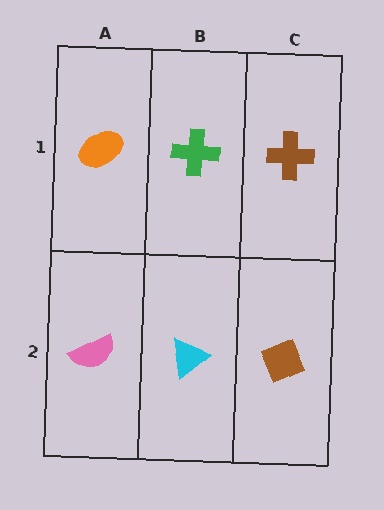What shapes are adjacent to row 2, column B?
A green cross (row 1, column B), a pink semicircle (row 2, column A), a brown diamond (row 2, column C).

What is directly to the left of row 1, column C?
A green cross.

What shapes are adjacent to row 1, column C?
A brown diamond (row 2, column C), a green cross (row 1, column B).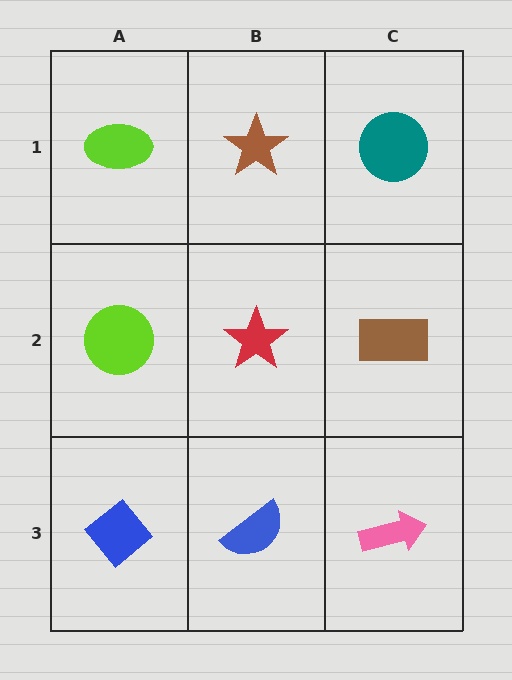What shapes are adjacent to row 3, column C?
A brown rectangle (row 2, column C), a blue semicircle (row 3, column B).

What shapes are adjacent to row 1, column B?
A red star (row 2, column B), a lime ellipse (row 1, column A), a teal circle (row 1, column C).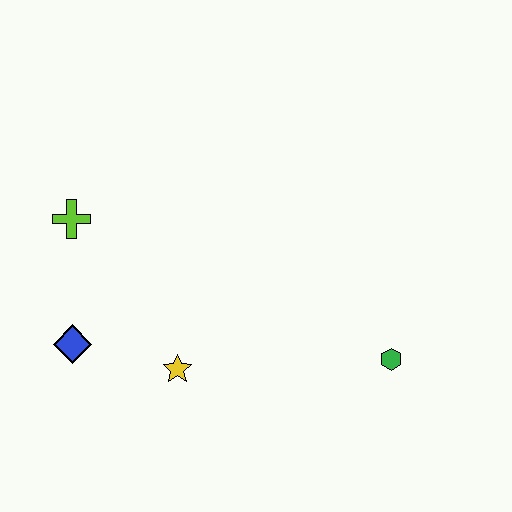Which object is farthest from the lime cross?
The green hexagon is farthest from the lime cross.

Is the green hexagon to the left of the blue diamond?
No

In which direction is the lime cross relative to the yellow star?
The lime cross is above the yellow star.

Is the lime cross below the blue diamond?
No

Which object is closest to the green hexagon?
The yellow star is closest to the green hexagon.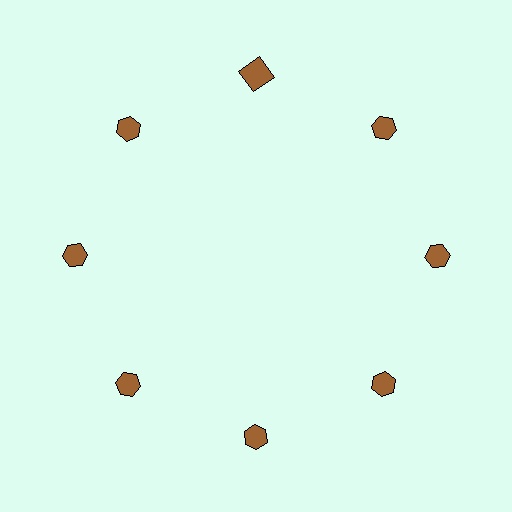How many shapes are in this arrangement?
There are 8 shapes arranged in a ring pattern.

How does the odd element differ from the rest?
It has a different shape: square instead of hexagon.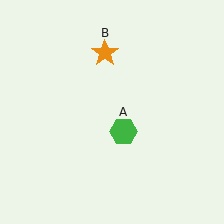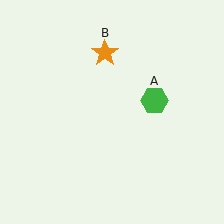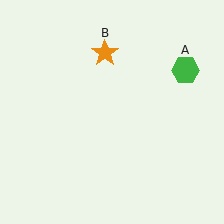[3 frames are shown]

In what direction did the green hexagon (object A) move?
The green hexagon (object A) moved up and to the right.